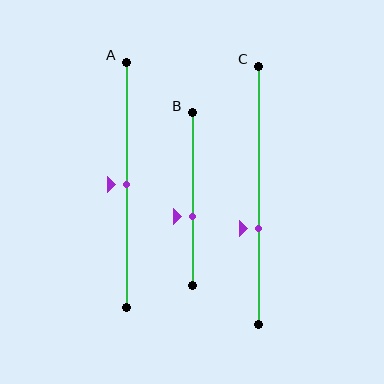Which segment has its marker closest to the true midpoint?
Segment A has its marker closest to the true midpoint.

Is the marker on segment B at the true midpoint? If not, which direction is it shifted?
No, the marker on segment B is shifted downward by about 10% of the segment length.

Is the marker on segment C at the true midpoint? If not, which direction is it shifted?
No, the marker on segment C is shifted downward by about 13% of the segment length.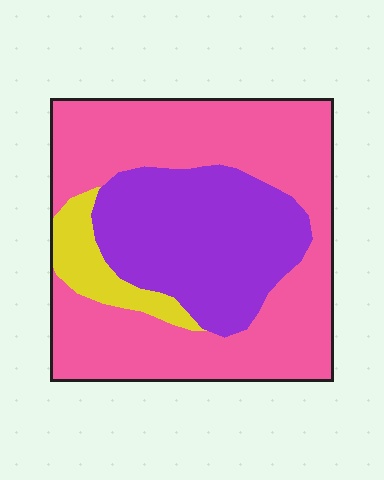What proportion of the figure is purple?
Purple takes up about one third (1/3) of the figure.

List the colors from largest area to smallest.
From largest to smallest: pink, purple, yellow.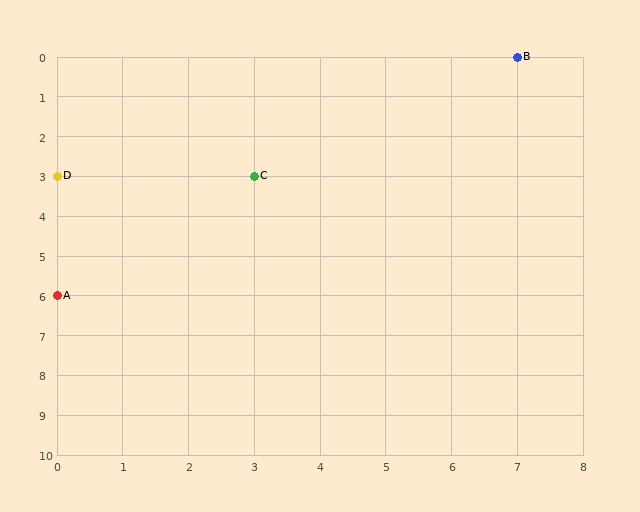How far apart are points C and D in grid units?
Points C and D are 3 columns apart.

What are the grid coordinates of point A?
Point A is at grid coordinates (0, 6).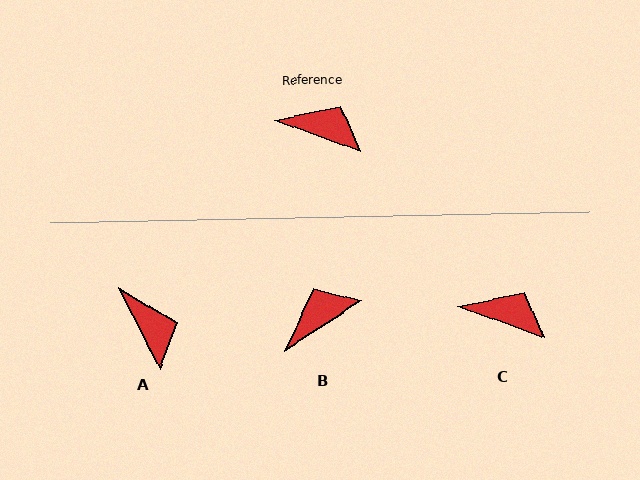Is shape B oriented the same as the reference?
No, it is off by about 53 degrees.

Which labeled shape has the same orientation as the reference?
C.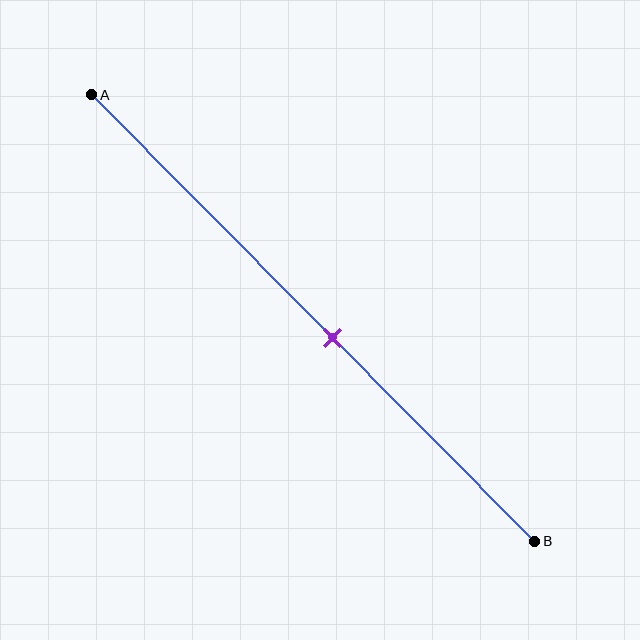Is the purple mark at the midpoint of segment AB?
No, the mark is at about 55% from A, not at the 50% midpoint.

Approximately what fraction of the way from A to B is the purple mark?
The purple mark is approximately 55% of the way from A to B.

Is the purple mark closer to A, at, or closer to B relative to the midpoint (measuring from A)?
The purple mark is closer to point B than the midpoint of segment AB.